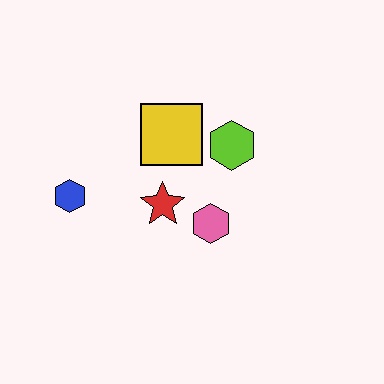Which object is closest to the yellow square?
The lime hexagon is closest to the yellow square.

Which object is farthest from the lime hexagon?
The blue hexagon is farthest from the lime hexagon.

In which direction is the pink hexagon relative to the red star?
The pink hexagon is to the right of the red star.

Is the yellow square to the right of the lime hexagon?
No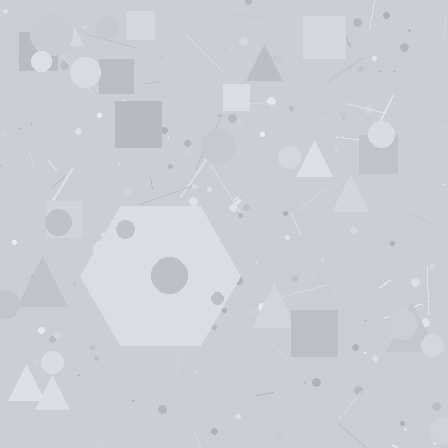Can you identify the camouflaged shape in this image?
The camouflaged shape is a hexagon.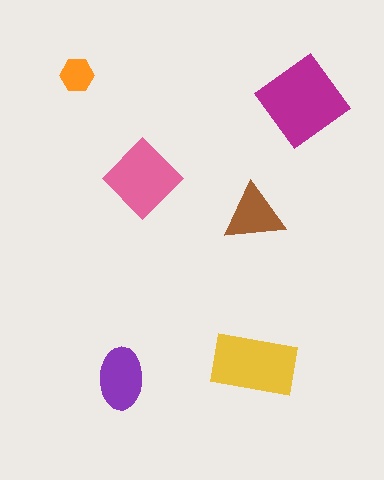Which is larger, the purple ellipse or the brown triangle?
The purple ellipse.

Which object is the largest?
The magenta diamond.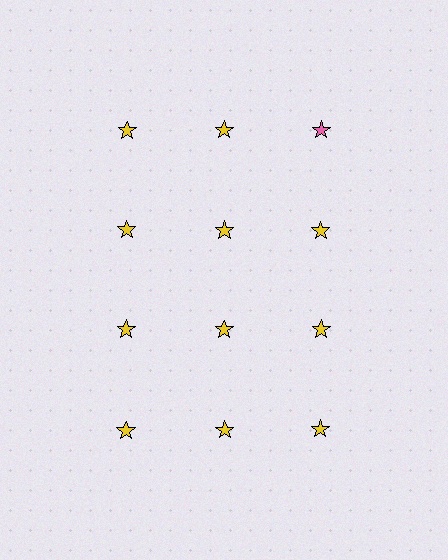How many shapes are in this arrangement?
There are 12 shapes arranged in a grid pattern.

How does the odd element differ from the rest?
It has a different color: pink instead of yellow.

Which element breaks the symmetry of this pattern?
The pink star in the top row, center column breaks the symmetry. All other shapes are yellow stars.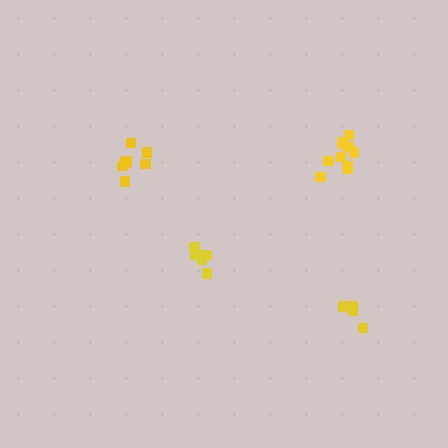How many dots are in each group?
Group 1: 5 dots, Group 2: 7 dots, Group 3: 10 dots, Group 4: 5 dots (27 total).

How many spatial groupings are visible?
There are 4 spatial groupings.